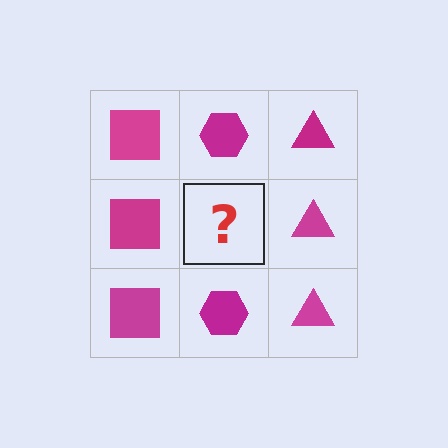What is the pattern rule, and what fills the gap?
The rule is that each column has a consistent shape. The gap should be filled with a magenta hexagon.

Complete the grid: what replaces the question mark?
The question mark should be replaced with a magenta hexagon.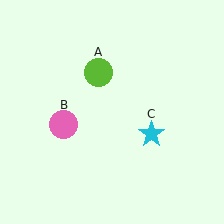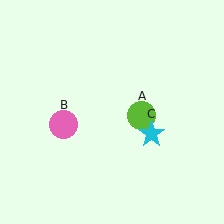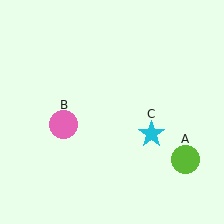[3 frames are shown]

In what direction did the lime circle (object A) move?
The lime circle (object A) moved down and to the right.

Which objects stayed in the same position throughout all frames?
Pink circle (object B) and cyan star (object C) remained stationary.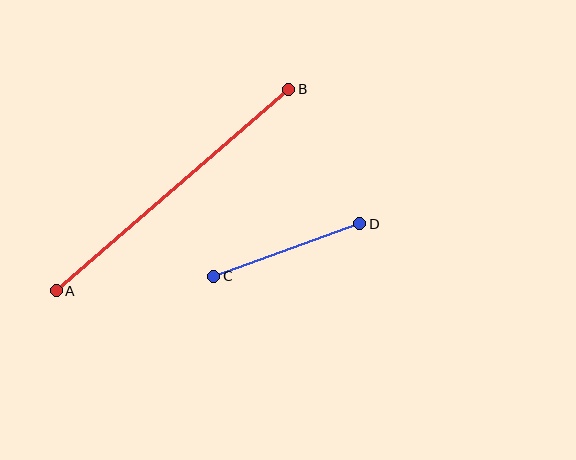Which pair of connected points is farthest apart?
Points A and B are farthest apart.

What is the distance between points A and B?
The distance is approximately 307 pixels.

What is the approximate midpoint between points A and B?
The midpoint is at approximately (172, 190) pixels.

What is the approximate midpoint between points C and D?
The midpoint is at approximately (287, 250) pixels.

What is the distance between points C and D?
The distance is approximately 155 pixels.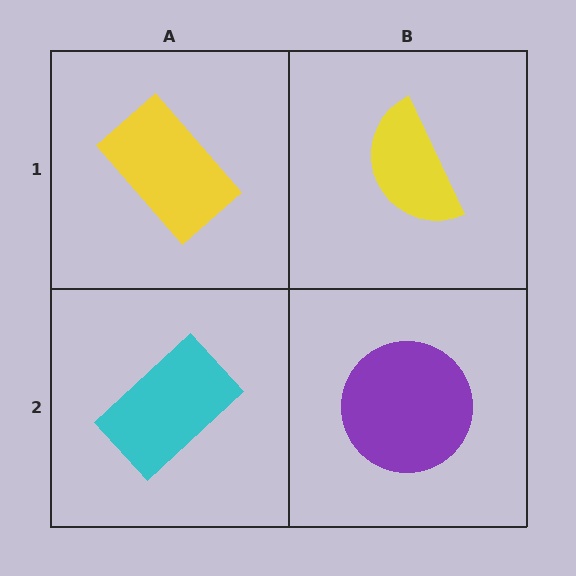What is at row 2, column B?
A purple circle.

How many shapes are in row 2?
2 shapes.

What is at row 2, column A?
A cyan rectangle.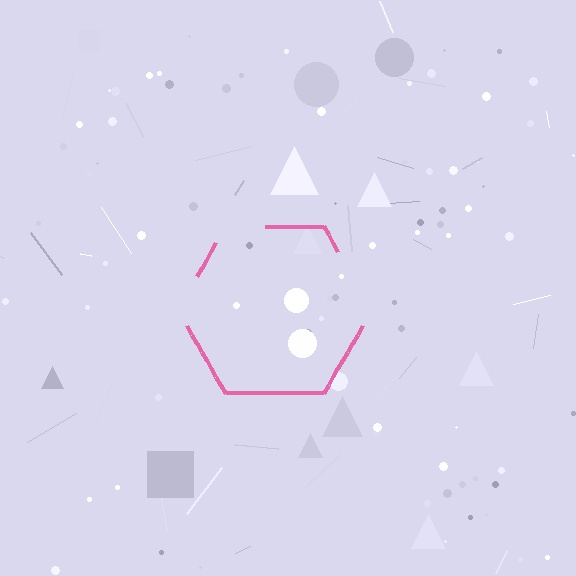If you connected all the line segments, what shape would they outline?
They would outline a hexagon.